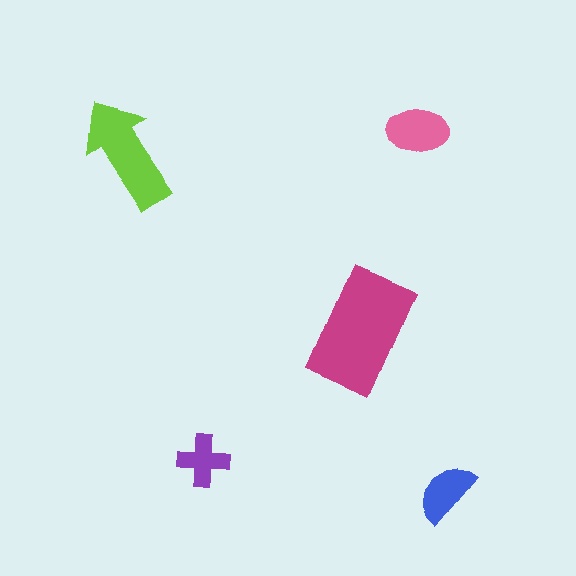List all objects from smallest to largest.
The purple cross, the blue semicircle, the pink ellipse, the lime arrow, the magenta rectangle.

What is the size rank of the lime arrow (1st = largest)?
2nd.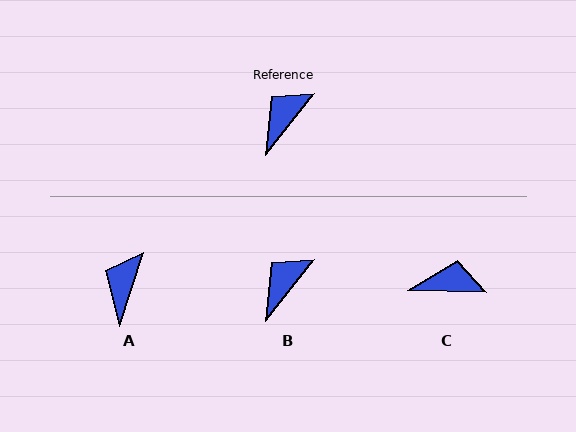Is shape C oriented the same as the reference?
No, it is off by about 53 degrees.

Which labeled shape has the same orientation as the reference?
B.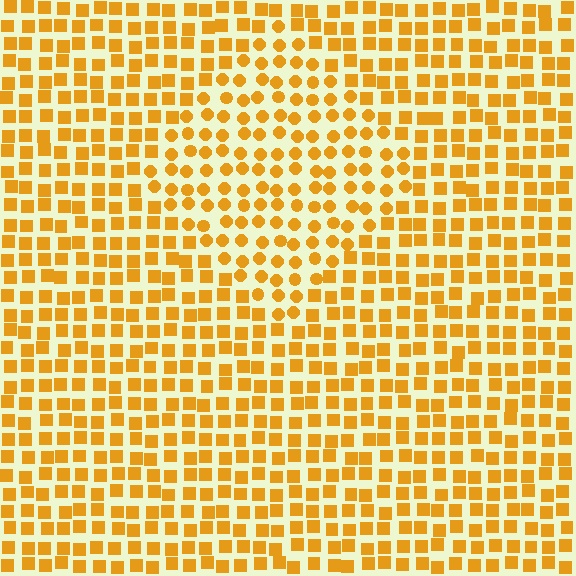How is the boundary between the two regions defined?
The boundary is defined by a change in element shape: circles inside vs. squares outside. All elements share the same color and spacing.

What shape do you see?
I see a diamond.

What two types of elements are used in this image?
The image uses circles inside the diamond region and squares outside it.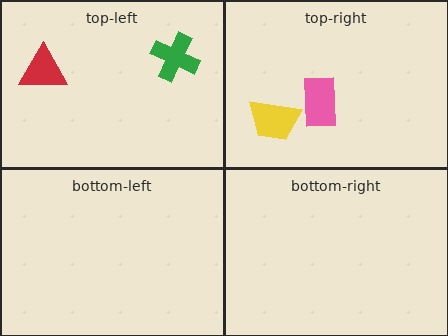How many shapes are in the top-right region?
2.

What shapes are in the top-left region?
The green cross, the red triangle.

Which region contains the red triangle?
The top-left region.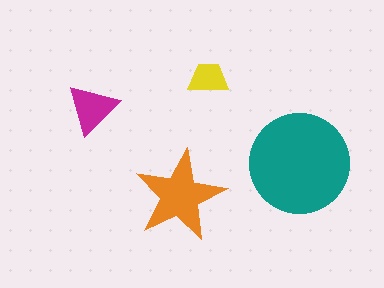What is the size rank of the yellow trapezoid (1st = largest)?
4th.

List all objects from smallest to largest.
The yellow trapezoid, the magenta triangle, the orange star, the teal circle.